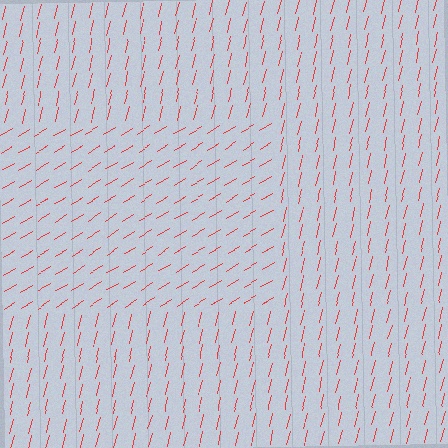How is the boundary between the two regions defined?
The boundary is defined purely by a change in line orientation (approximately 45 degrees difference). All lines are the same color and thickness.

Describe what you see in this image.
The image is filled with small red line segments. A rectangle region in the image has lines oriented differently from the surrounding lines, creating a visible texture boundary.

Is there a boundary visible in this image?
Yes, there is a texture boundary formed by a change in line orientation.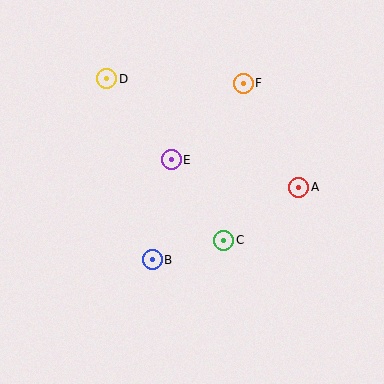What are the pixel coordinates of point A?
Point A is at (299, 187).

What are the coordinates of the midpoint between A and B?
The midpoint between A and B is at (226, 224).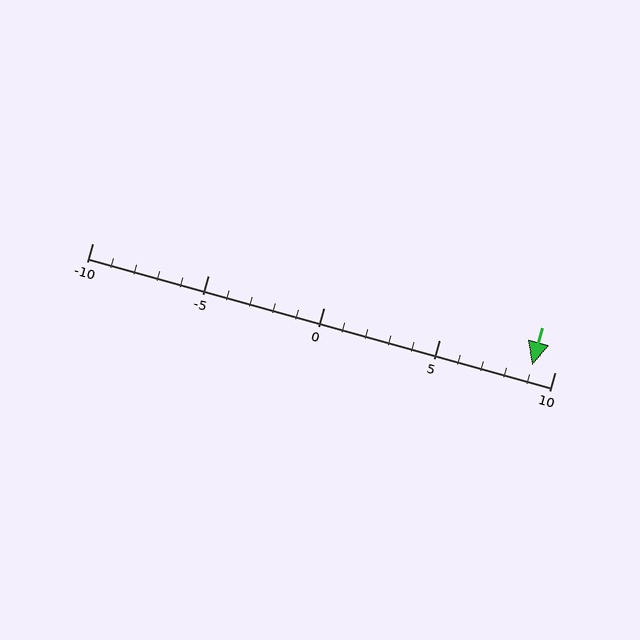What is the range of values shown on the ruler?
The ruler shows values from -10 to 10.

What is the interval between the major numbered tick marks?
The major tick marks are spaced 5 units apart.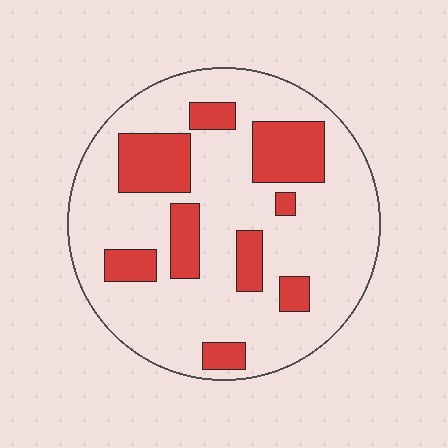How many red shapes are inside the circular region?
9.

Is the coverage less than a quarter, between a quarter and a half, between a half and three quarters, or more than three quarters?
Less than a quarter.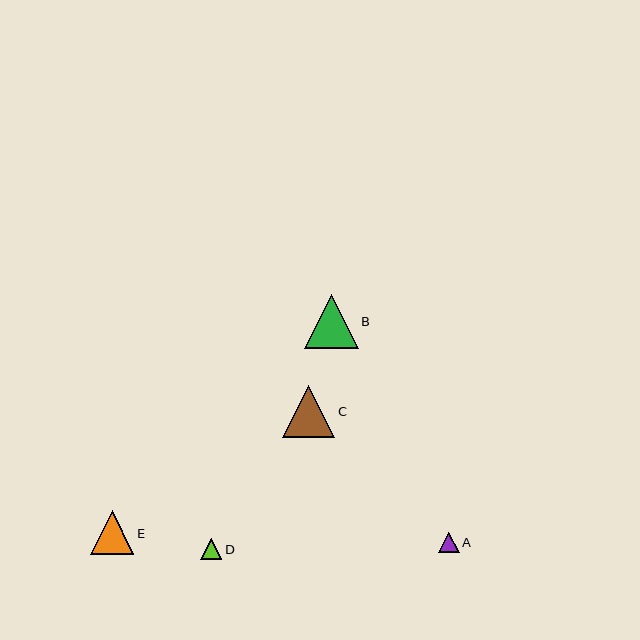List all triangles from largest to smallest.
From largest to smallest: B, C, E, D, A.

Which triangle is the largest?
Triangle B is the largest with a size of approximately 54 pixels.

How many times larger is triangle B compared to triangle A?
Triangle B is approximately 2.6 times the size of triangle A.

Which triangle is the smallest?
Triangle A is the smallest with a size of approximately 20 pixels.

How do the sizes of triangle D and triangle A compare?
Triangle D and triangle A are approximately the same size.